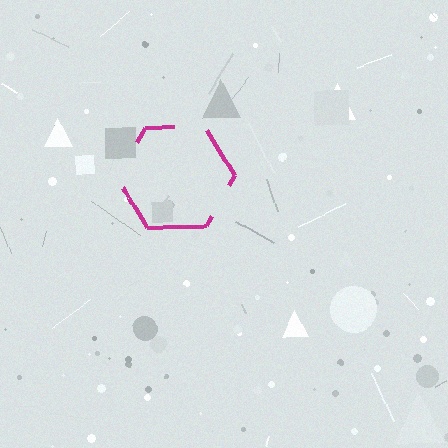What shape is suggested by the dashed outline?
The dashed outline suggests a hexagon.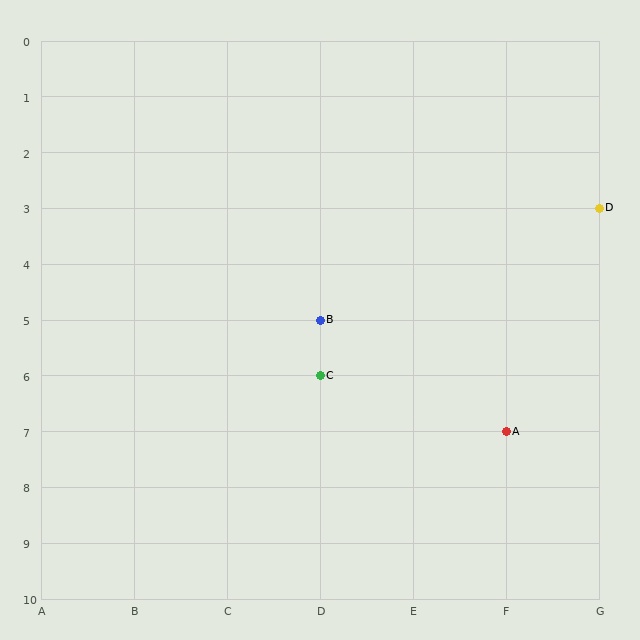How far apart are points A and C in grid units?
Points A and C are 2 columns and 1 row apart (about 2.2 grid units diagonally).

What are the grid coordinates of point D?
Point D is at grid coordinates (G, 3).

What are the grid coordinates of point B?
Point B is at grid coordinates (D, 5).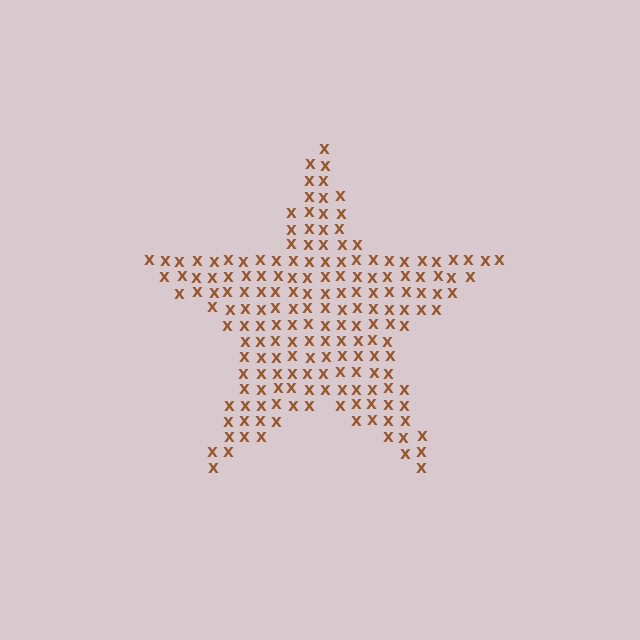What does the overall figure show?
The overall figure shows a star.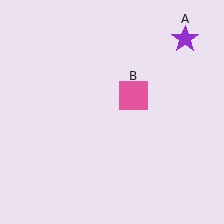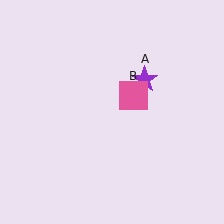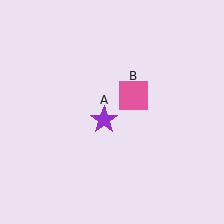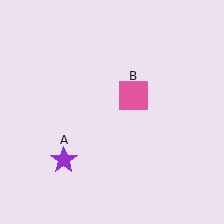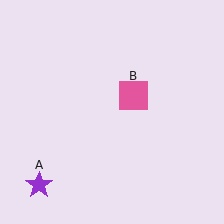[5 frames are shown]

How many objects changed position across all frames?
1 object changed position: purple star (object A).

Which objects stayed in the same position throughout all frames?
Pink square (object B) remained stationary.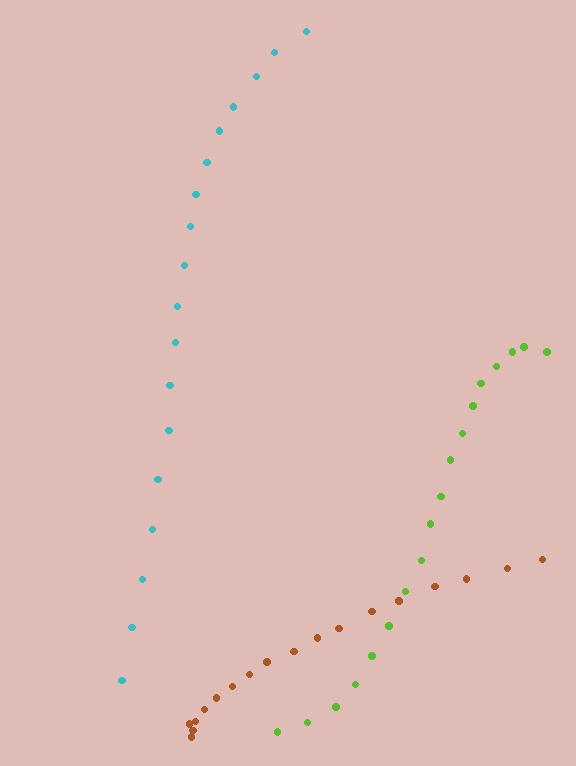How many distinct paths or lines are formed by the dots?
There are 3 distinct paths.